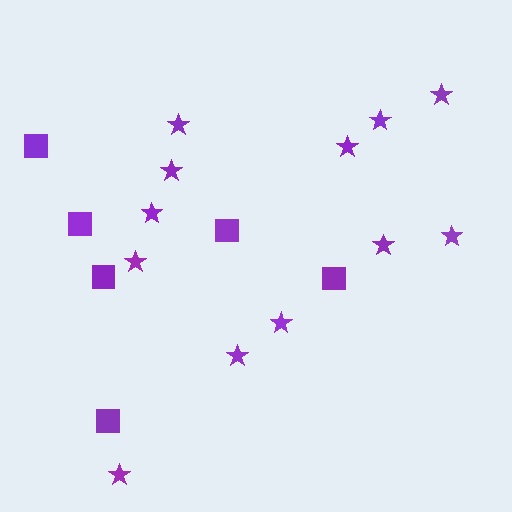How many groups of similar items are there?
There are 2 groups: one group of stars (12) and one group of squares (6).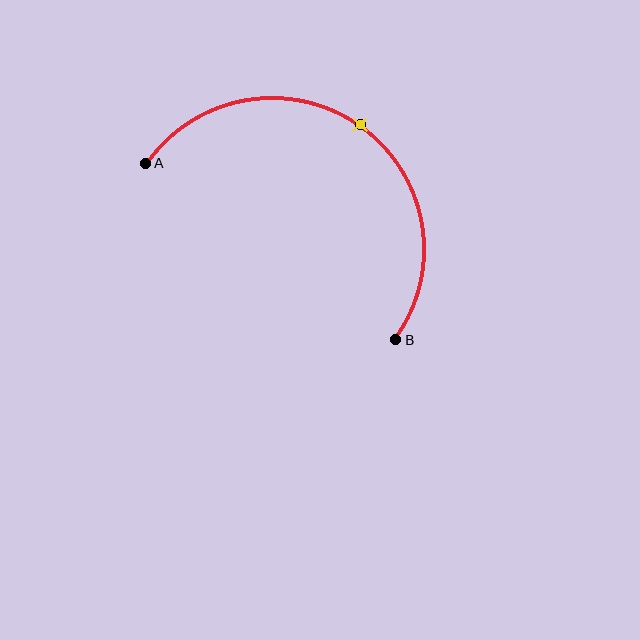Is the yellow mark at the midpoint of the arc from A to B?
Yes. The yellow mark lies on the arc at equal arc-length from both A and B — it is the arc midpoint.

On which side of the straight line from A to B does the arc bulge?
The arc bulges above and to the right of the straight line connecting A and B.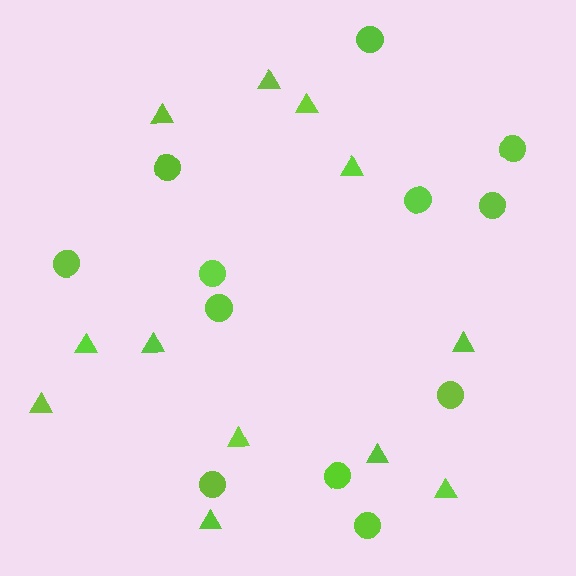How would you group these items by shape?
There are 2 groups: one group of triangles (12) and one group of circles (12).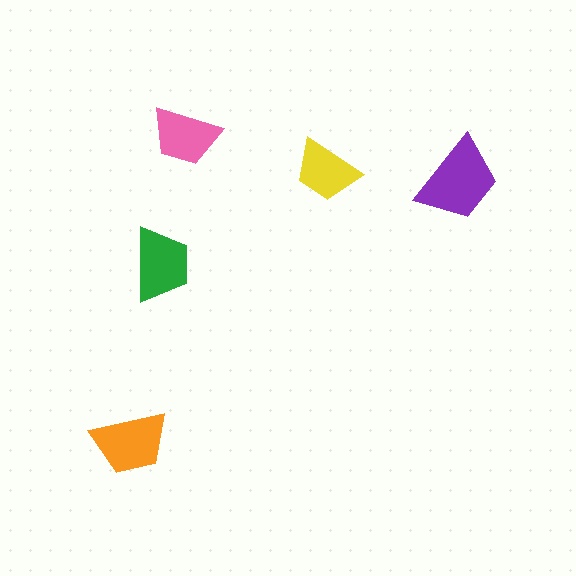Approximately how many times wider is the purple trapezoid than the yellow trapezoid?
About 1.5 times wider.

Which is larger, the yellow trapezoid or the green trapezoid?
The green one.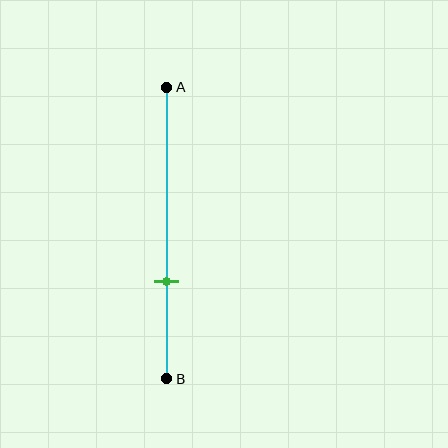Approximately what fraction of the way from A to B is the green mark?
The green mark is approximately 65% of the way from A to B.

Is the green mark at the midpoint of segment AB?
No, the mark is at about 65% from A, not at the 50% midpoint.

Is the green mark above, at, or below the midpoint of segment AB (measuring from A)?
The green mark is below the midpoint of segment AB.